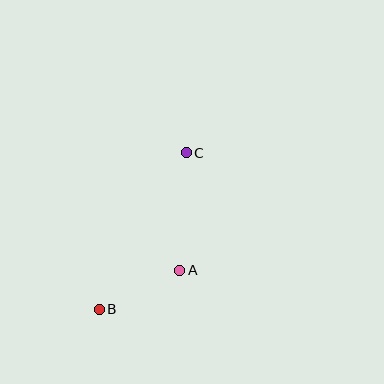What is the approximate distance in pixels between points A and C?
The distance between A and C is approximately 118 pixels.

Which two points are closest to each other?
Points A and B are closest to each other.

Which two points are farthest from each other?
Points B and C are farthest from each other.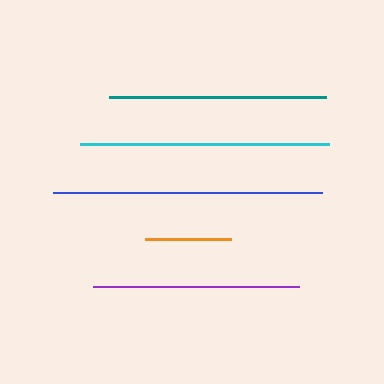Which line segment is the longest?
The blue line is the longest at approximately 269 pixels.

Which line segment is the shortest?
The orange line is the shortest at approximately 86 pixels.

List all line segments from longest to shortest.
From longest to shortest: blue, cyan, teal, purple, orange.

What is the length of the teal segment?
The teal segment is approximately 217 pixels long.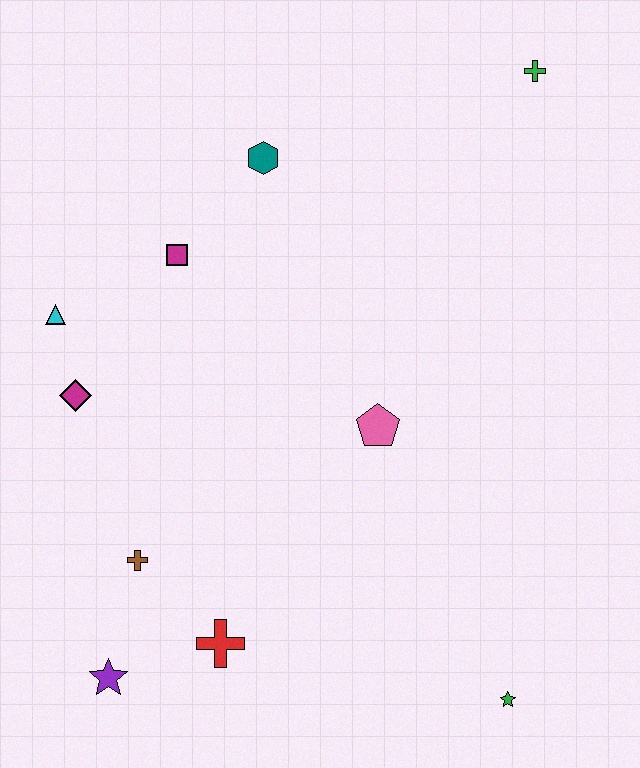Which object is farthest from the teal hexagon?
The green star is farthest from the teal hexagon.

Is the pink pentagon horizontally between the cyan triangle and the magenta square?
No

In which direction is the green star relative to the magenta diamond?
The green star is to the right of the magenta diamond.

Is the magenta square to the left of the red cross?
Yes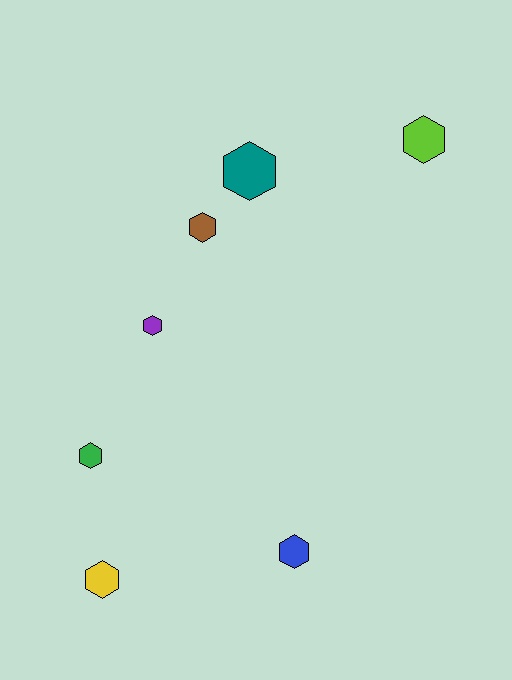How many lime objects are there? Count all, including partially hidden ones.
There is 1 lime object.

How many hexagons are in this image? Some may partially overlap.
There are 7 hexagons.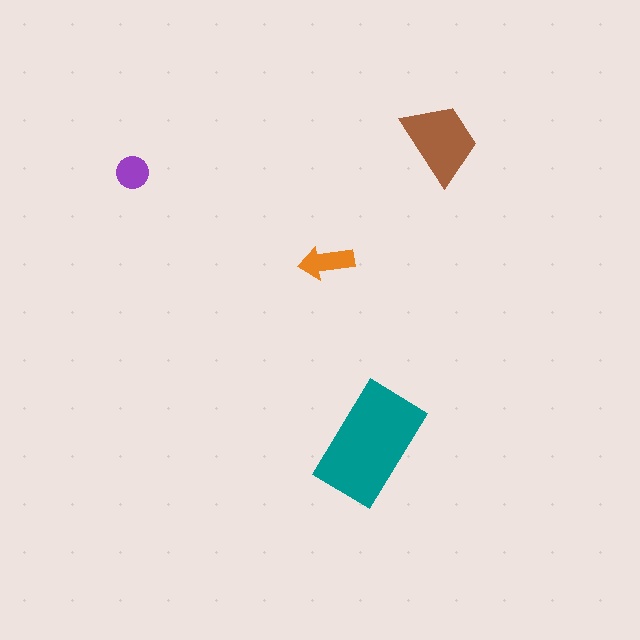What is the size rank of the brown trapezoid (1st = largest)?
2nd.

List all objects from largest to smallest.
The teal rectangle, the brown trapezoid, the orange arrow, the purple circle.